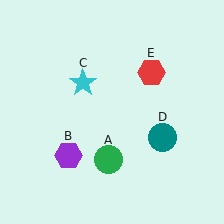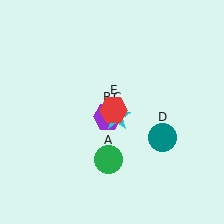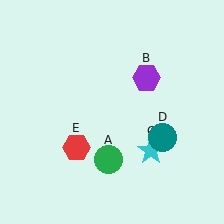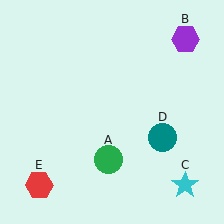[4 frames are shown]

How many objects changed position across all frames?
3 objects changed position: purple hexagon (object B), cyan star (object C), red hexagon (object E).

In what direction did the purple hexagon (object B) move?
The purple hexagon (object B) moved up and to the right.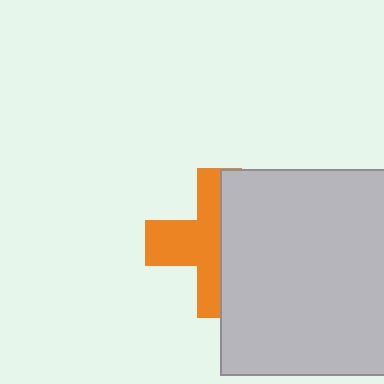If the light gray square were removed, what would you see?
You would see the complete orange cross.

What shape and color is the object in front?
The object in front is a light gray square.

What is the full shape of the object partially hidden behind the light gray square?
The partially hidden object is an orange cross.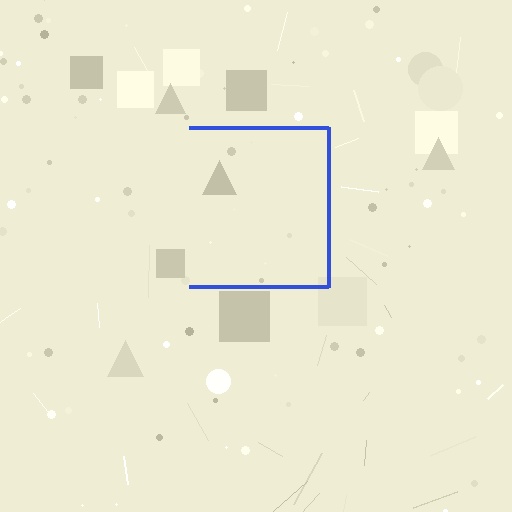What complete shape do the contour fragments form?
The contour fragments form a square.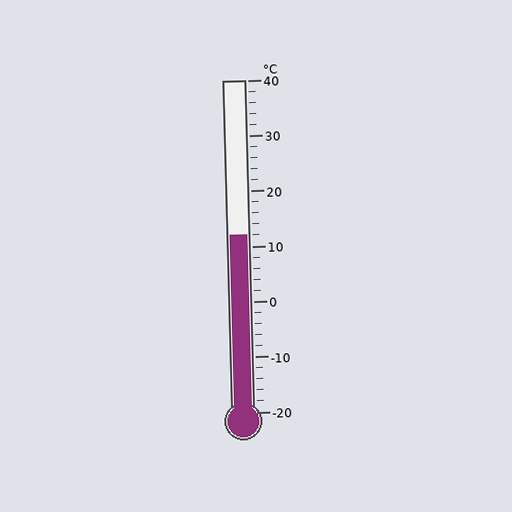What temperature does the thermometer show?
The thermometer shows approximately 12°C.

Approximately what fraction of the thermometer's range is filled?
The thermometer is filled to approximately 55% of its range.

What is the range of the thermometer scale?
The thermometer scale ranges from -20°C to 40°C.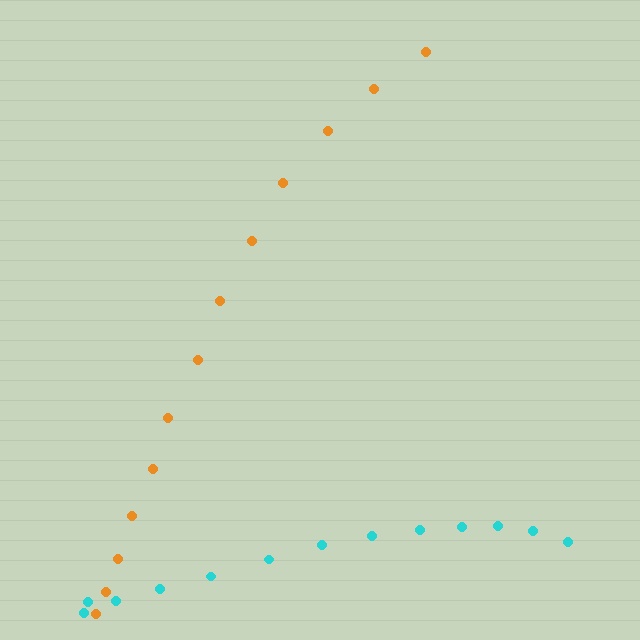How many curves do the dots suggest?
There are 2 distinct paths.